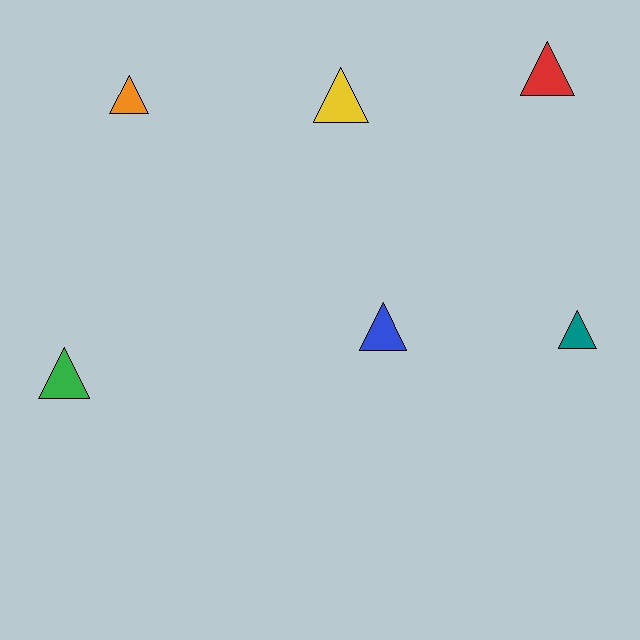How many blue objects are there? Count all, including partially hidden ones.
There is 1 blue object.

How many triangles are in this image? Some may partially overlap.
There are 6 triangles.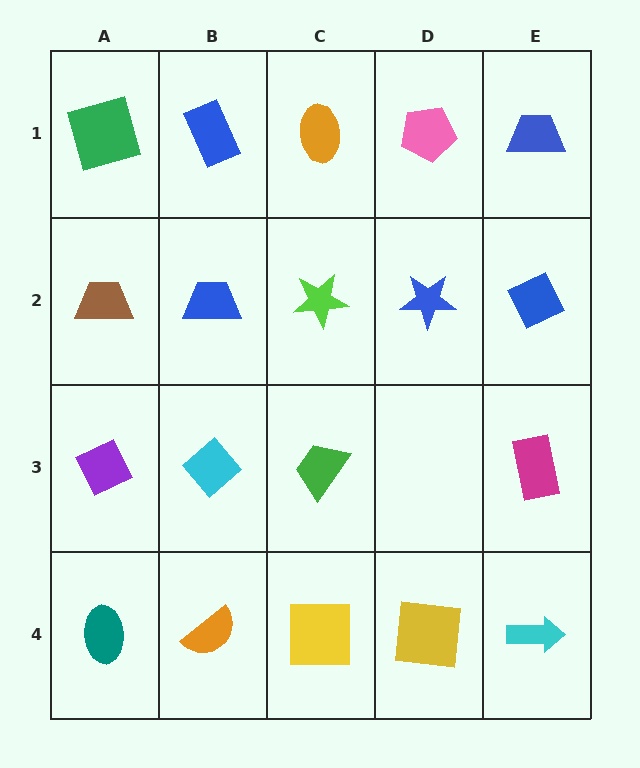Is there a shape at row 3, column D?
No, that cell is empty.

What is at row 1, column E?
A blue trapezoid.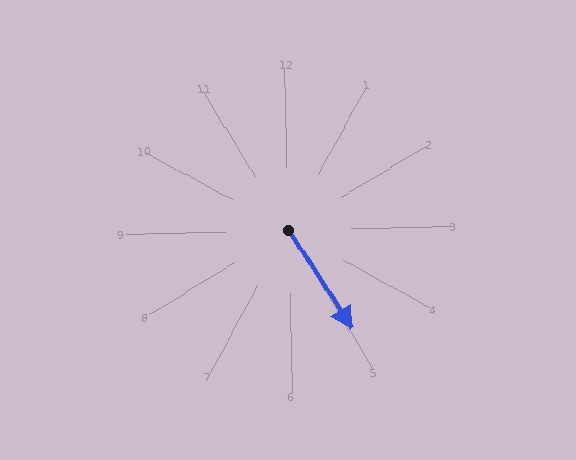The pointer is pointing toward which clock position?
Roughly 5 o'clock.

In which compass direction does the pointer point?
Southeast.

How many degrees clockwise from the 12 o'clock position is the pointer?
Approximately 148 degrees.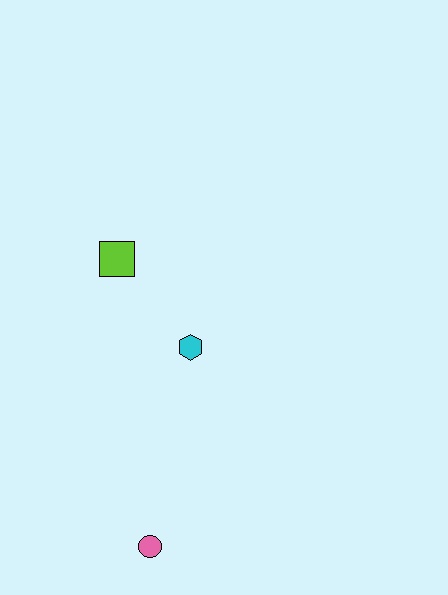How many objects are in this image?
There are 3 objects.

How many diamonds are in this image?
There are no diamonds.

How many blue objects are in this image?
There are no blue objects.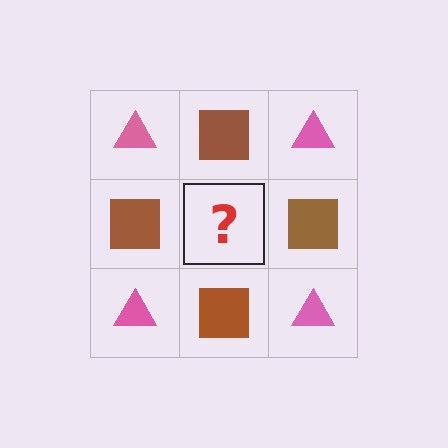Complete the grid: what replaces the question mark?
The question mark should be replaced with a pink triangle.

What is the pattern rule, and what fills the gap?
The rule is that it alternates pink triangle and brown square in a checkerboard pattern. The gap should be filled with a pink triangle.